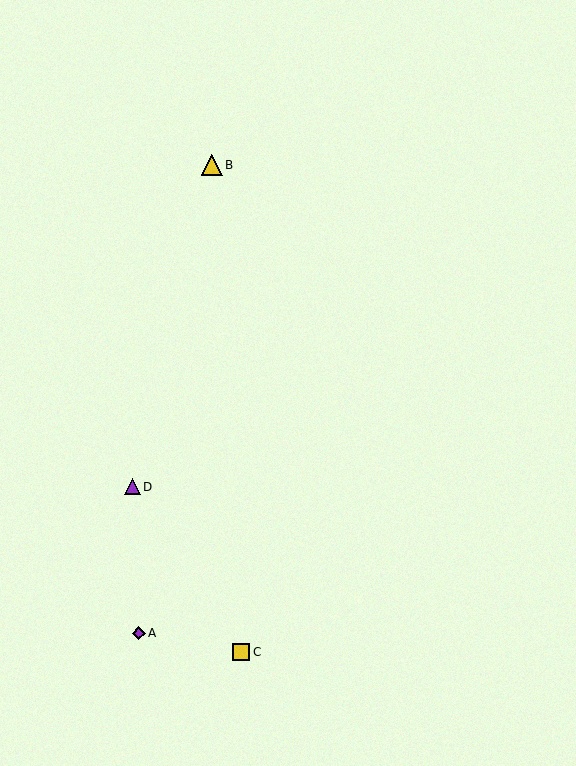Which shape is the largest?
The yellow triangle (labeled B) is the largest.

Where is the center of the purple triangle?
The center of the purple triangle is at (132, 487).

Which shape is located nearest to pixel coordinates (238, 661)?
The yellow square (labeled C) at (241, 652) is nearest to that location.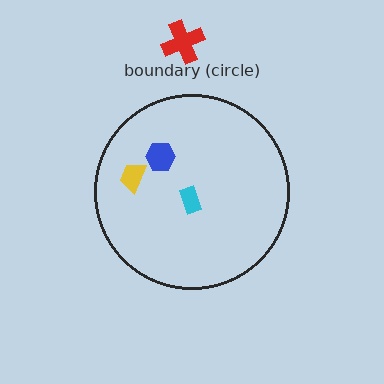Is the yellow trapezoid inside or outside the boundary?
Inside.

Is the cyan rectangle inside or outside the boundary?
Inside.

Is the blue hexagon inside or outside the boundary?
Inside.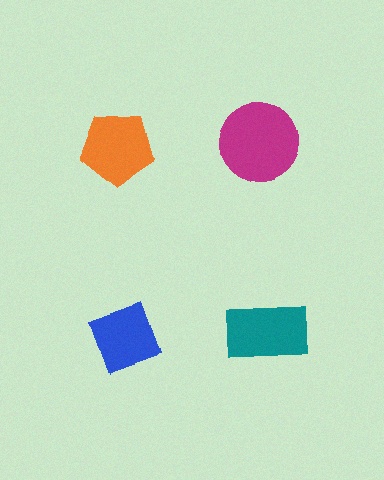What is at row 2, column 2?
A teal rectangle.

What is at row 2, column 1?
A blue diamond.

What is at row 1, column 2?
A magenta circle.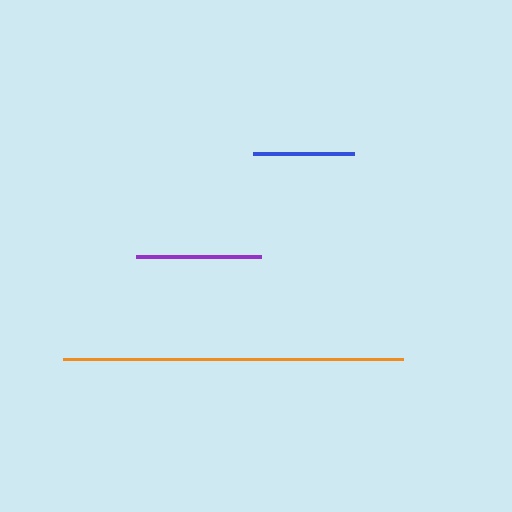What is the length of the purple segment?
The purple segment is approximately 125 pixels long.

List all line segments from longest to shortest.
From longest to shortest: orange, purple, blue.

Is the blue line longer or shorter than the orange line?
The orange line is longer than the blue line.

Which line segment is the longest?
The orange line is the longest at approximately 340 pixels.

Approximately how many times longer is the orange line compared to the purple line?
The orange line is approximately 2.7 times the length of the purple line.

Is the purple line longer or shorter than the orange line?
The orange line is longer than the purple line.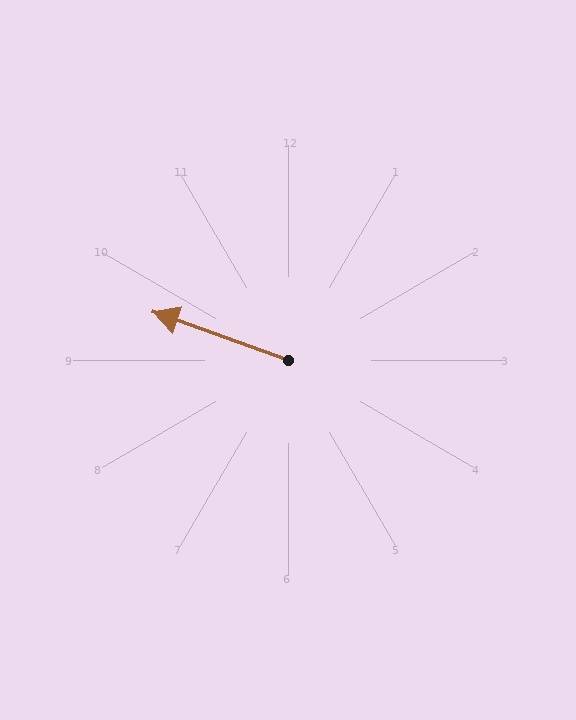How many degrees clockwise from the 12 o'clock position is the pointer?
Approximately 290 degrees.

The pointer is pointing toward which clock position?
Roughly 10 o'clock.